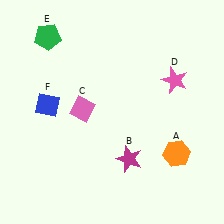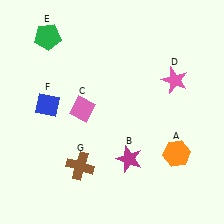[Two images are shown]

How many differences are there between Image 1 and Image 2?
There is 1 difference between the two images.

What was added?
A brown cross (G) was added in Image 2.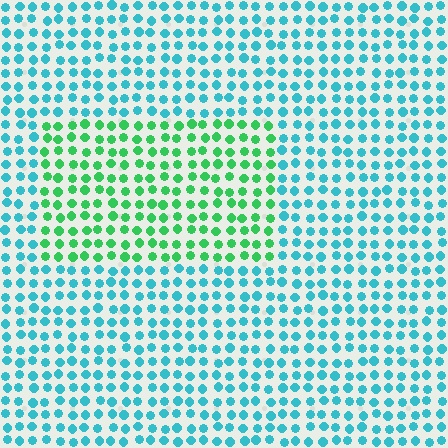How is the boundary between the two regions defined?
The boundary is defined purely by a slight shift in hue (about 49 degrees). Spacing, size, and orientation are identical on both sides.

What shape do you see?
I see a rectangle.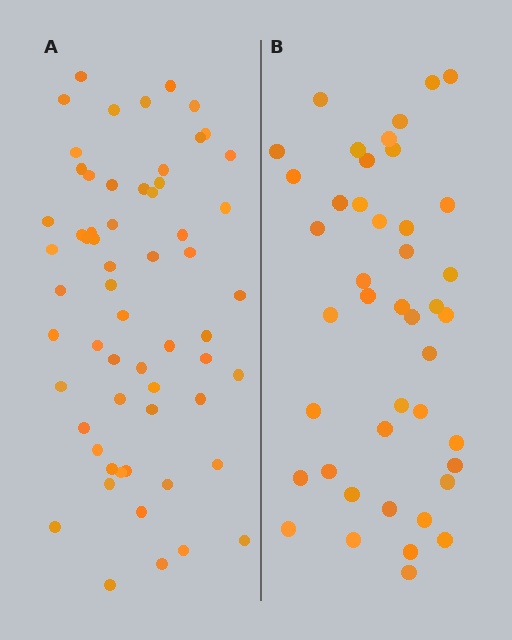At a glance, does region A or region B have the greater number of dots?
Region A (the left region) has more dots.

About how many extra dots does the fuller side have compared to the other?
Region A has approximately 15 more dots than region B.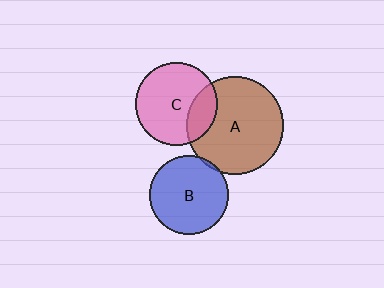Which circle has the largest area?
Circle A (brown).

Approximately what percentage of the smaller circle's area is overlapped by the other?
Approximately 5%.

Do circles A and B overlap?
Yes.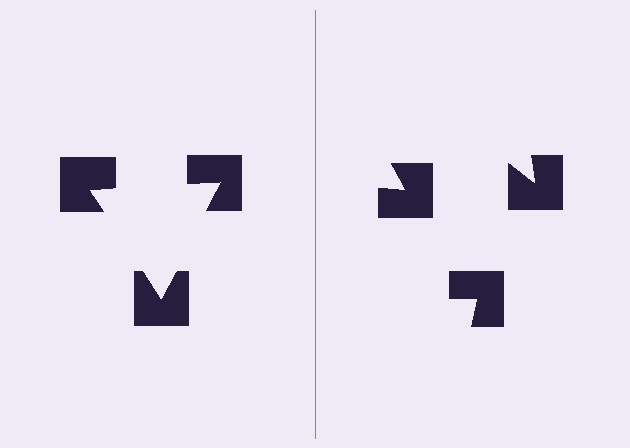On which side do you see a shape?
An illusory triangle appears on the left side. On the right side the wedge cuts are rotated, so no coherent shape forms.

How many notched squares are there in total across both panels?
6 — 3 on each side.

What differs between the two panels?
The notched squares are positioned identically on both sides; only the wedge orientations differ. On the left they align to a triangle; on the right they are misaligned.